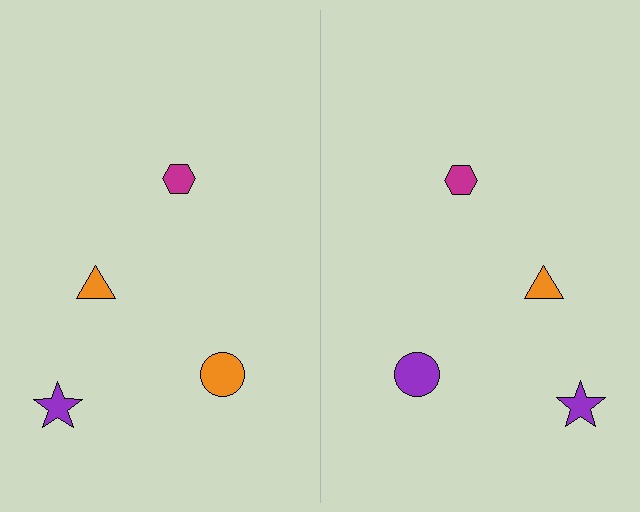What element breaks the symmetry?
The purple circle on the right side breaks the symmetry — its mirror counterpart is orange.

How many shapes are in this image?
There are 8 shapes in this image.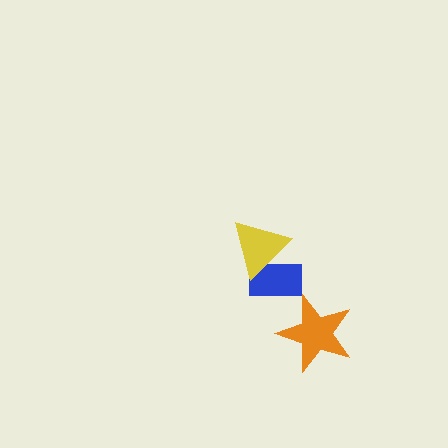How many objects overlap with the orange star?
0 objects overlap with the orange star.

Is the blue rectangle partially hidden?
Yes, it is partially covered by another shape.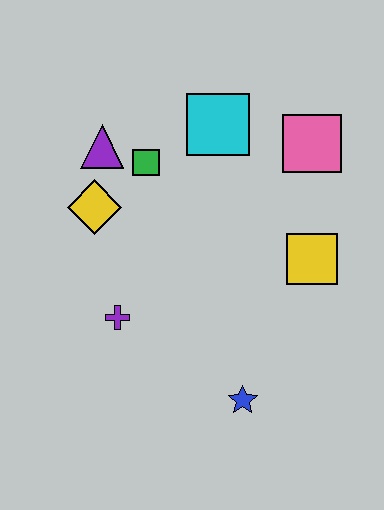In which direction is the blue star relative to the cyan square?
The blue star is below the cyan square.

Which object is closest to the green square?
The purple triangle is closest to the green square.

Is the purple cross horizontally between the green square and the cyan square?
No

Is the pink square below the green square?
No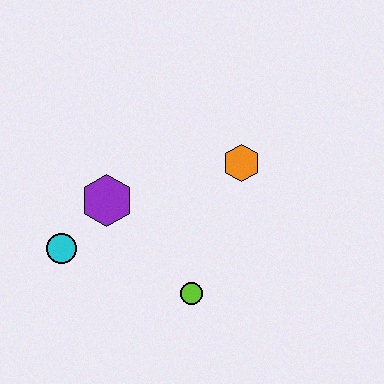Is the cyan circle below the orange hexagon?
Yes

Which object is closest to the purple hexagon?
The cyan circle is closest to the purple hexagon.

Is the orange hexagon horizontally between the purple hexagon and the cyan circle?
No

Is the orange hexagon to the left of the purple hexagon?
No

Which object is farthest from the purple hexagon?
The orange hexagon is farthest from the purple hexagon.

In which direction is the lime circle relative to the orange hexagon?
The lime circle is below the orange hexagon.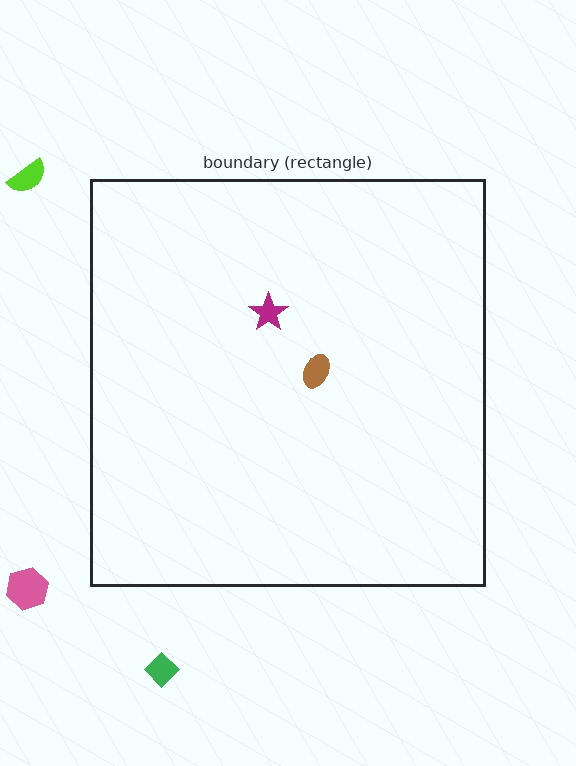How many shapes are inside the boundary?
2 inside, 3 outside.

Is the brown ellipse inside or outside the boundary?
Inside.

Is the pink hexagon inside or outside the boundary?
Outside.